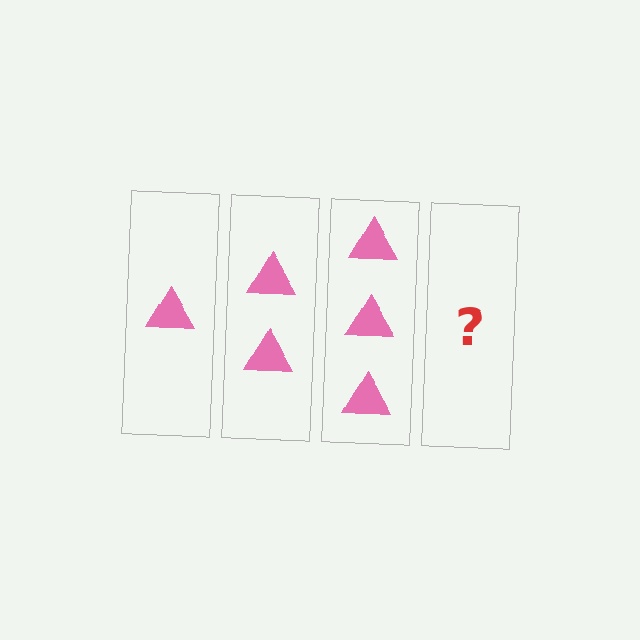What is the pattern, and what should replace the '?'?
The pattern is that each step adds one more triangle. The '?' should be 4 triangles.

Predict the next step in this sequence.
The next step is 4 triangles.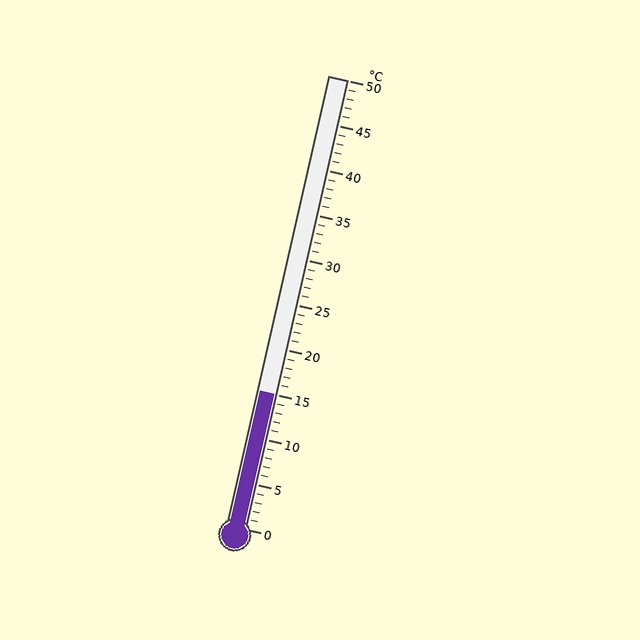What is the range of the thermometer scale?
The thermometer scale ranges from 0°C to 50°C.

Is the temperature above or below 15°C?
The temperature is at 15°C.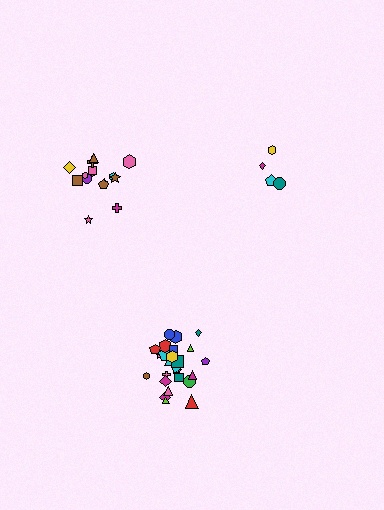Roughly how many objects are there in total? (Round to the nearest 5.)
Roughly 45 objects in total.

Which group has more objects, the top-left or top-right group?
The top-left group.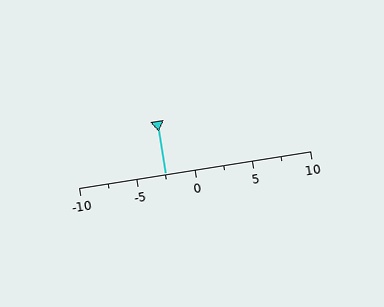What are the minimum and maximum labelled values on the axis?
The axis runs from -10 to 10.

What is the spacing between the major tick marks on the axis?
The major ticks are spaced 5 apart.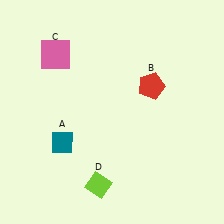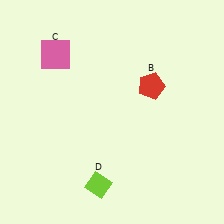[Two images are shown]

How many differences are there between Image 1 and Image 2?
There is 1 difference between the two images.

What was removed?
The teal diamond (A) was removed in Image 2.